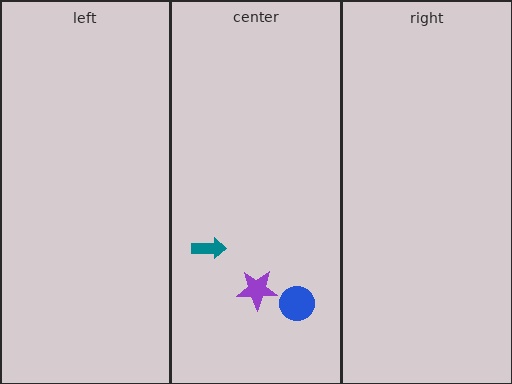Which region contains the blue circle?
The center region.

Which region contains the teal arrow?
The center region.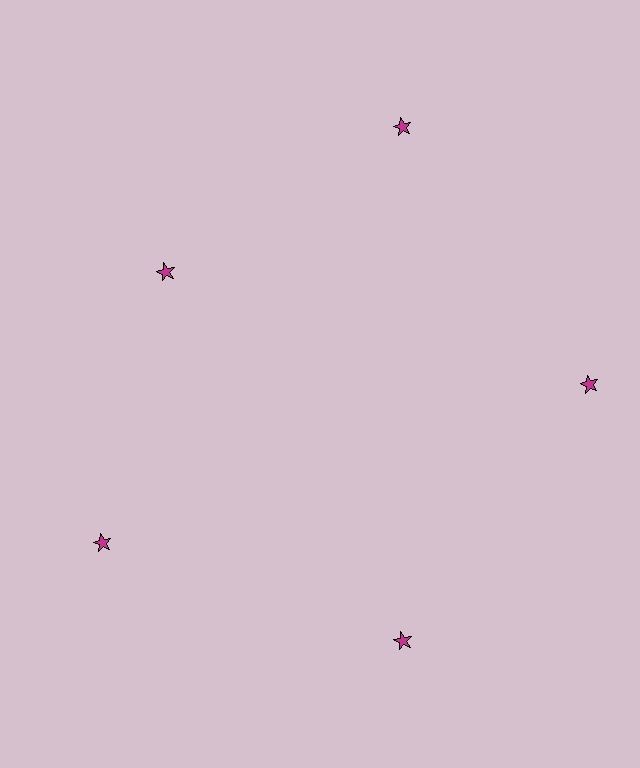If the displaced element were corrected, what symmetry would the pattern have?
It would have 5-fold rotational symmetry — the pattern would map onto itself every 72 degrees.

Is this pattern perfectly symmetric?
No. The 5 magenta stars are arranged in a ring, but one element near the 10 o'clock position is pulled inward toward the center, breaking the 5-fold rotational symmetry.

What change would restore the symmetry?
The symmetry would be restored by moving it outward, back onto the ring so that all 5 stars sit at equal angles and equal distance from the center.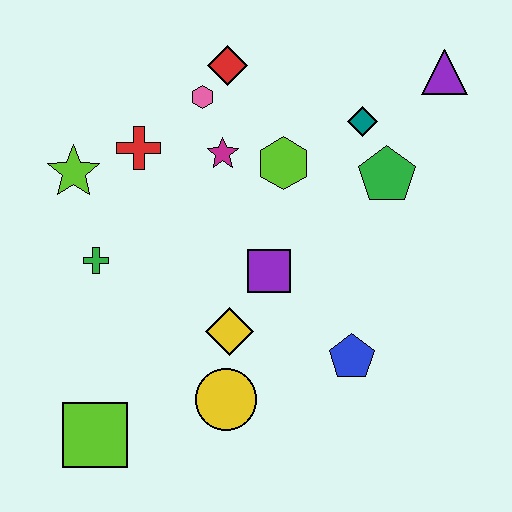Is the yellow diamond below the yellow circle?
No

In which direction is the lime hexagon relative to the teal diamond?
The lime hexagon is to the left of the teal diamond.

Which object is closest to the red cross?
The lime star is closest to the red cross.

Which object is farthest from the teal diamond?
The lime square is farthest from the teal diamond.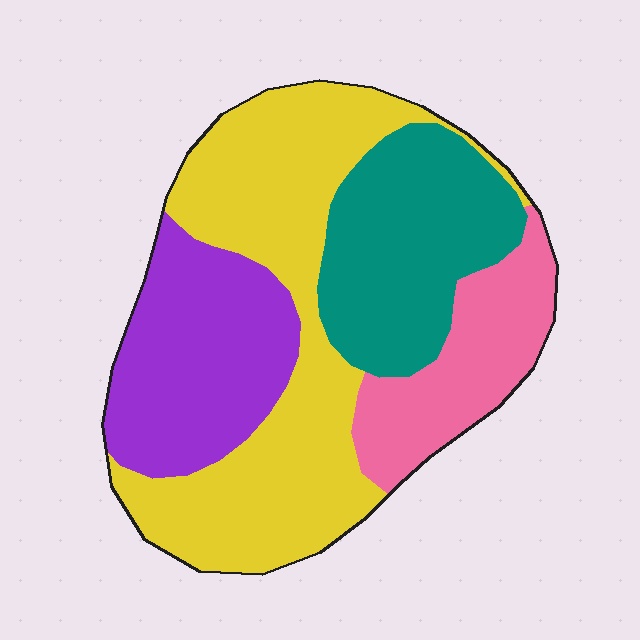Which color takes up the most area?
Yellow, at roughly 40%.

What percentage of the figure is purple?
Purple covers about 20% of the figure.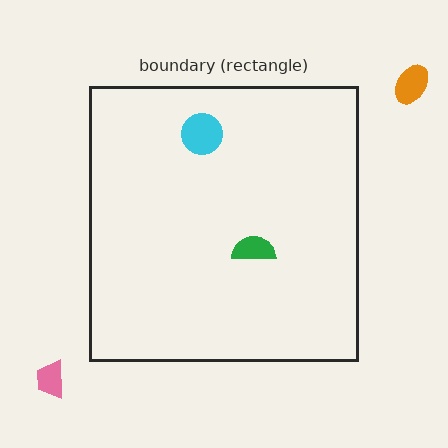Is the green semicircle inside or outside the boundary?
Inside.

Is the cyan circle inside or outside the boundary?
Inside.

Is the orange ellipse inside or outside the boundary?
Outside.